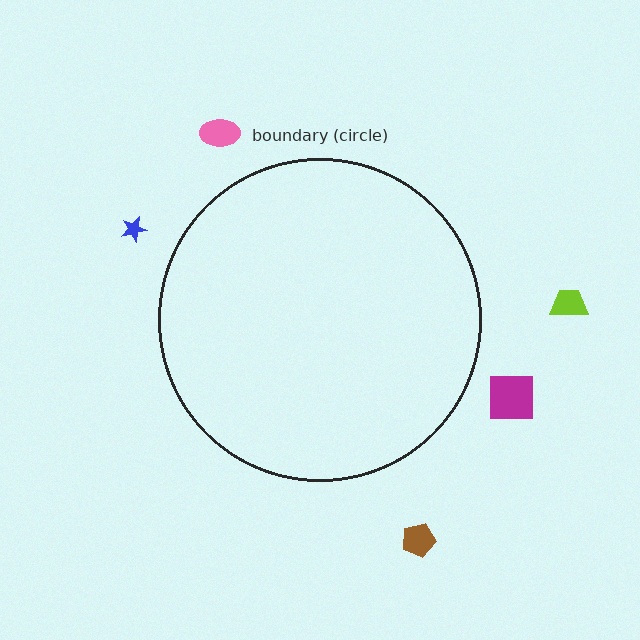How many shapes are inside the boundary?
0 inside, 5 outside.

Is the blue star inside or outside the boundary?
Outside.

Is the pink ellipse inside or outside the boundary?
Outside.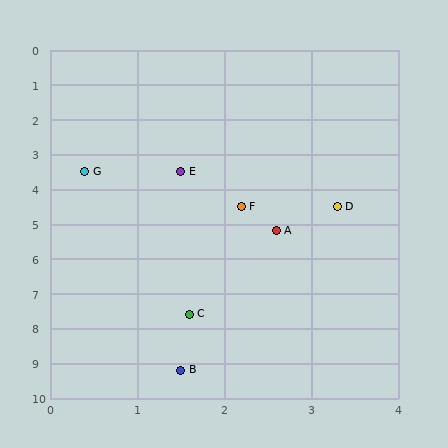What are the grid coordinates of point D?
Point D is at approximately (3.3, 4.5).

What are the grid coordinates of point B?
Point B is at approximately (1.5, 9.2).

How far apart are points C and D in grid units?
Points C and D are about 3.5 grid units apart.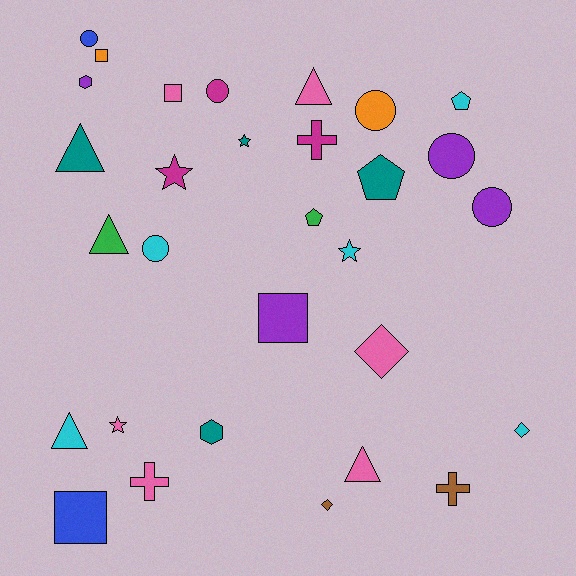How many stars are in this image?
There are 4 stars.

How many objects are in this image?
There are 30 objects.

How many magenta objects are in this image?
There are 3 magenta objects.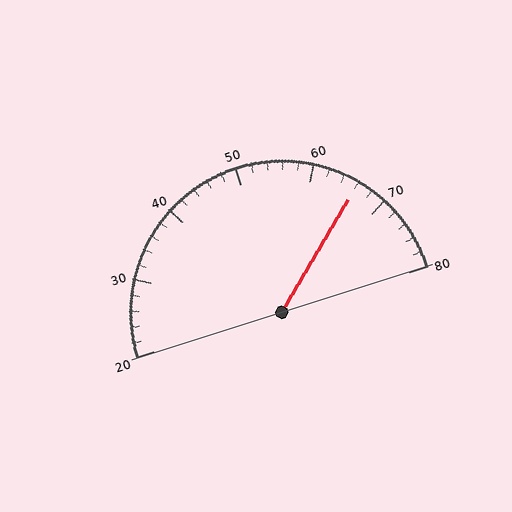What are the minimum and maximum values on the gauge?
The gauge ranges from 20 to 80.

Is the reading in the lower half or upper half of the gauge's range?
The reading is in the upper half of the range (20 to 80).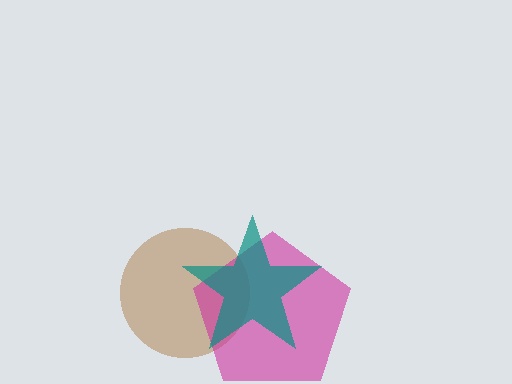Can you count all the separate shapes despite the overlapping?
Yes, there are 3 separate shapes.